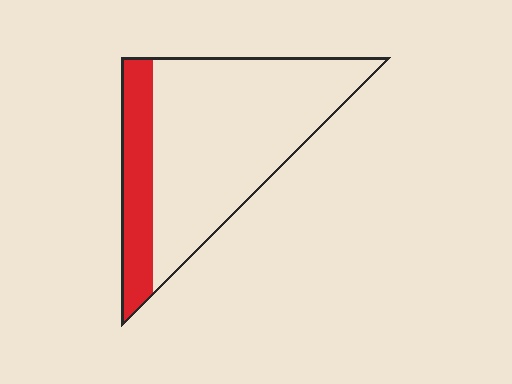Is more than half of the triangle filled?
No.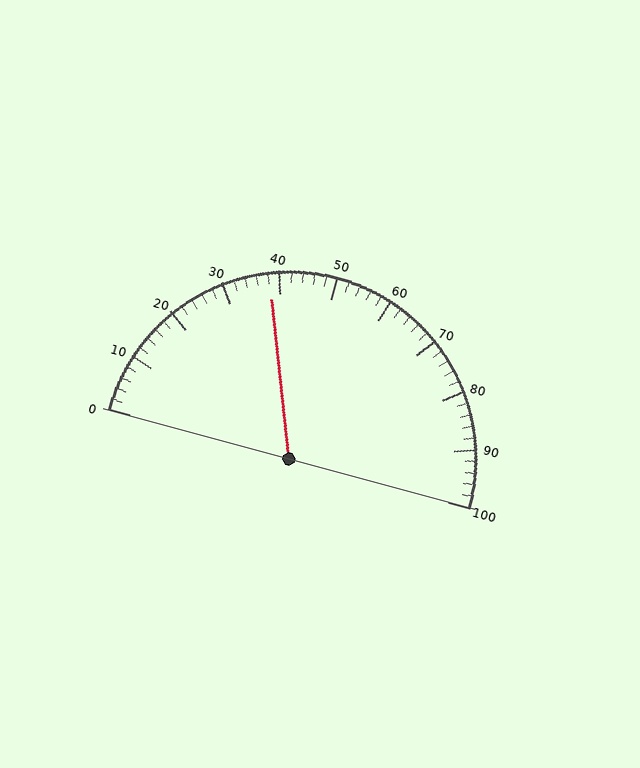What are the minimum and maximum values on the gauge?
The gauge ranges from 0 to 100.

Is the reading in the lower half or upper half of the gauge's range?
The reading is in the lower half of the range (0 to 100).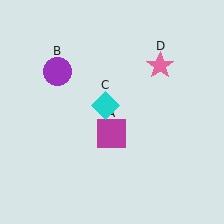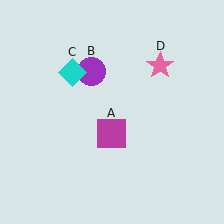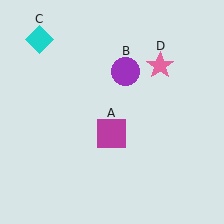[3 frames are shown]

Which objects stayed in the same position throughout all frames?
Magenta square (object A) and pink star (object D) remained stationary.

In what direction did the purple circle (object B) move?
The purple circle (object B) moved right.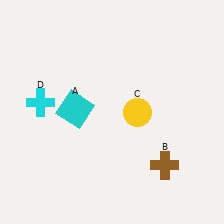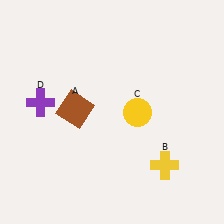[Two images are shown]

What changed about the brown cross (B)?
In Image 1, B is brown. In Image 2, it changed to yellow.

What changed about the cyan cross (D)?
In Image 1, D is cyan. In Image 2, it changed to purple.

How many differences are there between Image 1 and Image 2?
There are 3 differences between the two images.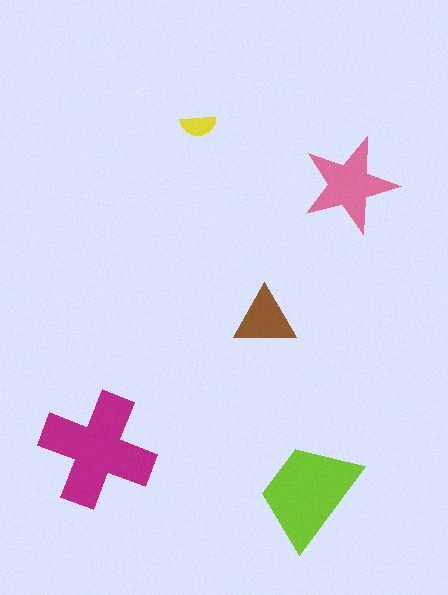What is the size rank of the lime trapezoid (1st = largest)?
2nd.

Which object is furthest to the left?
The magenta cross is leftmost.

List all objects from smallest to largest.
The yellow semicircle, the brown triangle, the pink star, the lime trapezoid, the magenta cross.